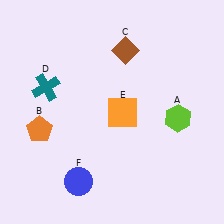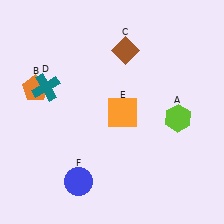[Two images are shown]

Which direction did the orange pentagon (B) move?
The orange pentagon (B) moved up.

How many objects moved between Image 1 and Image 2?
1 object moved between the two images.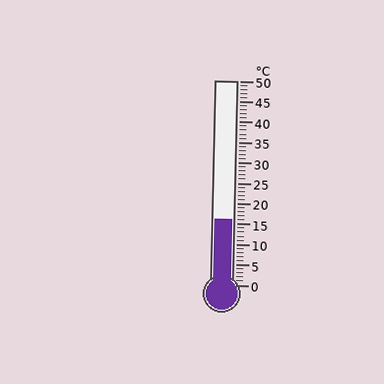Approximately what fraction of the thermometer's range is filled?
The thermometer is filled to approximately 30% of its range.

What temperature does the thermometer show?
The thermometer shows approximately 16°C.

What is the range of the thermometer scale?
The thermometer scale ranges from 0°C to 50°C.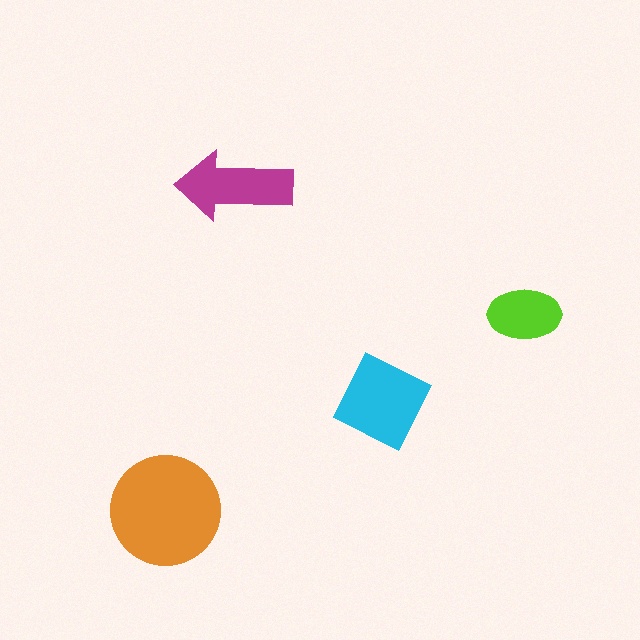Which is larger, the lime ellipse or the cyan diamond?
The cyan diamond.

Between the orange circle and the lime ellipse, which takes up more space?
The orange circle.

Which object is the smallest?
The lime ellipse.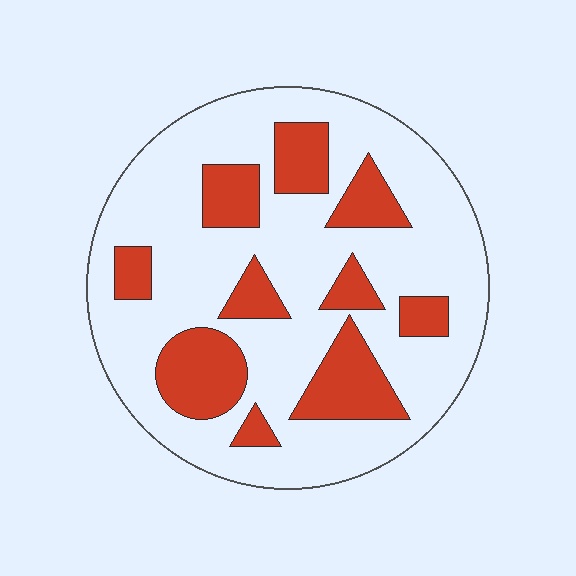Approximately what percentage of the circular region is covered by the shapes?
Approximately 25%.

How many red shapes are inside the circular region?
10.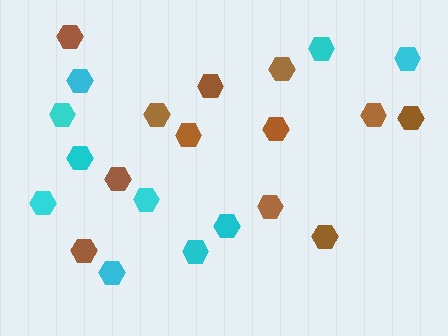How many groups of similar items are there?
There are 2 groups: one group of cyan hexagons (10) and one group of brown hexagons (12).